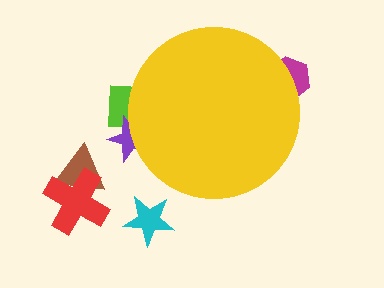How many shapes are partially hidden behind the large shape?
3 shapes are partially hidden.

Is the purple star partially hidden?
Yes, the purple star is partially hidden behind the yellow circle.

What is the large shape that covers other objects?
A yellow circle.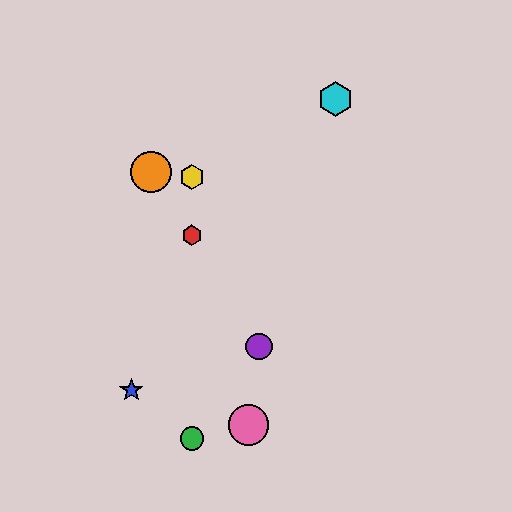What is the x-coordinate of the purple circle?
The purple circle is at x≈259.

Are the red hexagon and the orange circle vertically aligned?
No, the red hexagon is at x≈192 and the orange circle is at x≈151.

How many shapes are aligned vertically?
3 shapes (the red hexagon, the green circle, the yellow hexagon) are aligned vertically.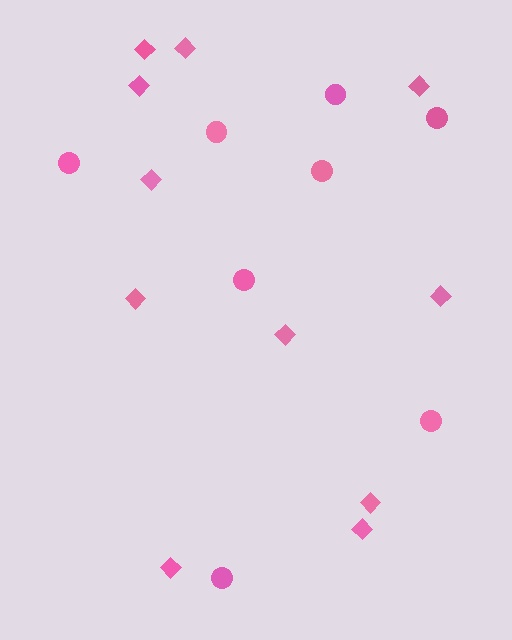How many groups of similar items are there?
There are 2 groups: one group of circles (8) and one group of diamonds (11).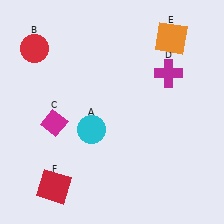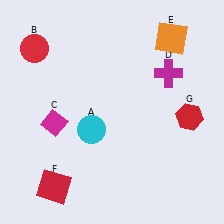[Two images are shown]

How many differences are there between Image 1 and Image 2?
There is 1 difference between the two images.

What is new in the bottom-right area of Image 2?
A red hexagon (G) was added in the bottom-right area of Image 2.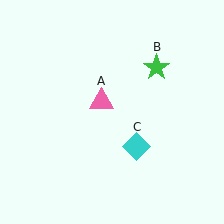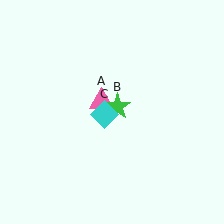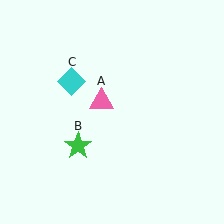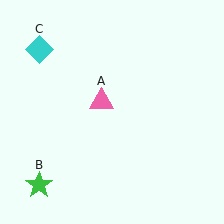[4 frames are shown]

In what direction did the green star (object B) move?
The green star (object B) moved down and to the left.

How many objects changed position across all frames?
2 objects changed position: green star (object B), cyan diamond (object C).